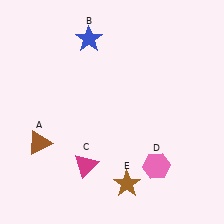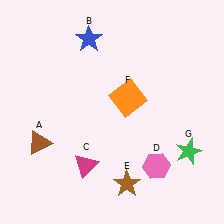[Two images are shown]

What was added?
An orange square (F), a green star (G) were added in Image 2.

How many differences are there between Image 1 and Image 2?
There are 2 differences between the two images.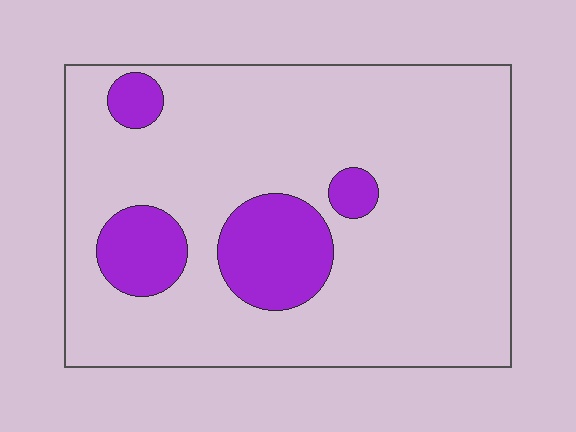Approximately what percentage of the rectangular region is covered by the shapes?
Approximately 15%.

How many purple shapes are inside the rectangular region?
4.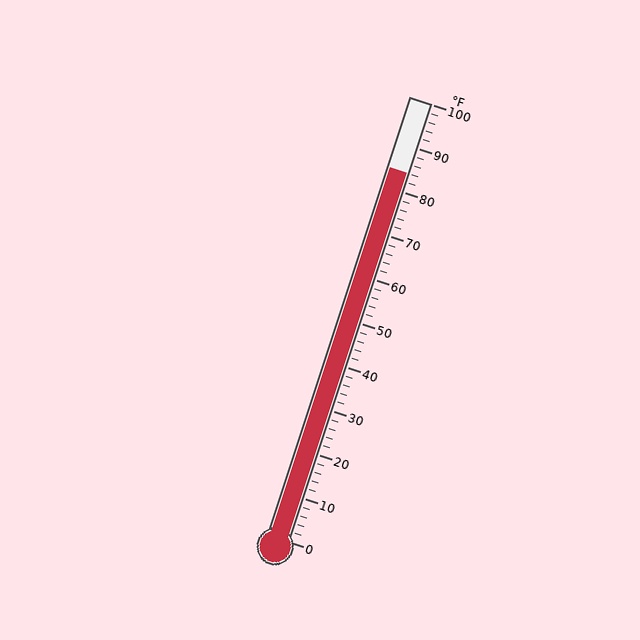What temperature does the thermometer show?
The thermometer shows approximately 84°F.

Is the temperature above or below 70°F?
The temperature is above 70°F.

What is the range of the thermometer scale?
The thermometer scale ranges from 0°F to 100°F.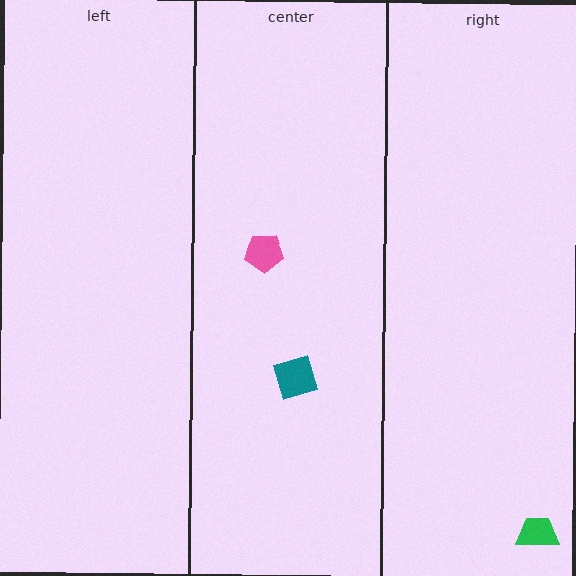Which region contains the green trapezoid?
The right region.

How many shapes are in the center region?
2.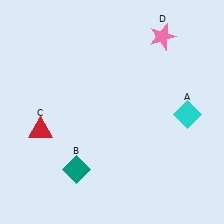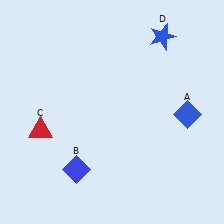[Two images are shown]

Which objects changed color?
A changed from cyan to blue. B changed from teal to blue. D changed from pink to blue.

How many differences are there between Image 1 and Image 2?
There are 3 differences between the two images.